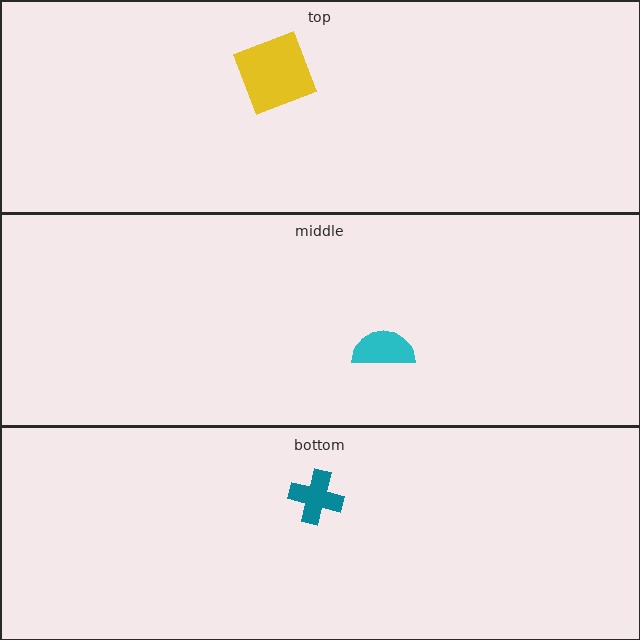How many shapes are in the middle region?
1.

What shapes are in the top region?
The yellow square.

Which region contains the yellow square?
The top region.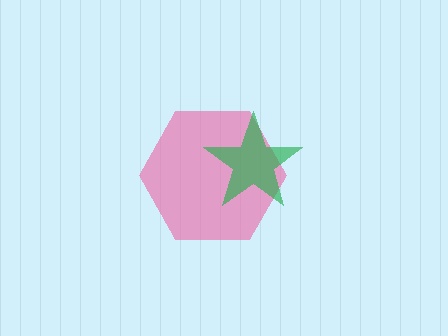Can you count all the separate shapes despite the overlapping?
Yes, there are 2 separate shapes.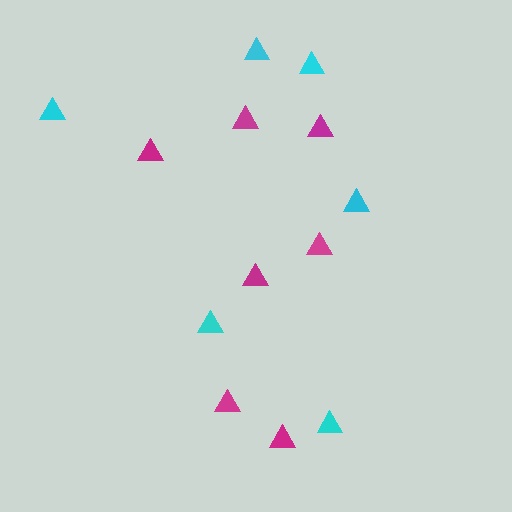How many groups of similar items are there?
There are 2 groups: one group of cyan triangles (6) and one group of magenta triangles (7).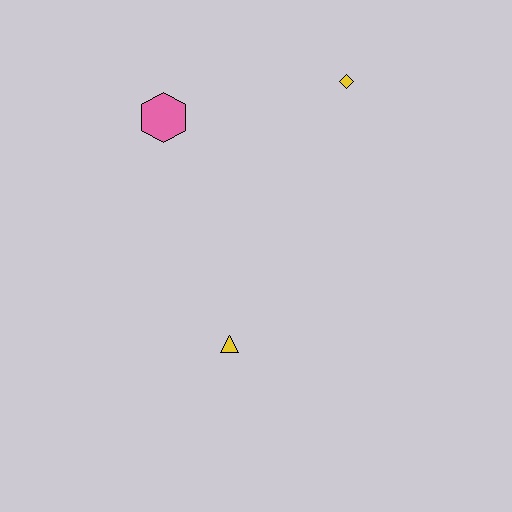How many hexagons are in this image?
There is 1 hexagon.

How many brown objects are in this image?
There are no brown objects.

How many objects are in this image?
There are 3 objects.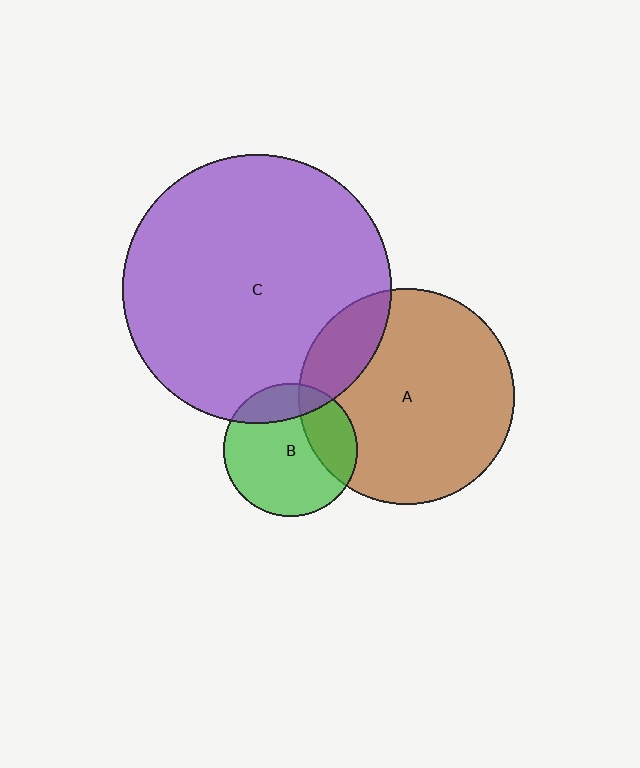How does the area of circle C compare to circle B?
Approximately 4.1 times.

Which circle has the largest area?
Circle C (purple).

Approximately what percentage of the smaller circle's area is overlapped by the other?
Approximately 25%.